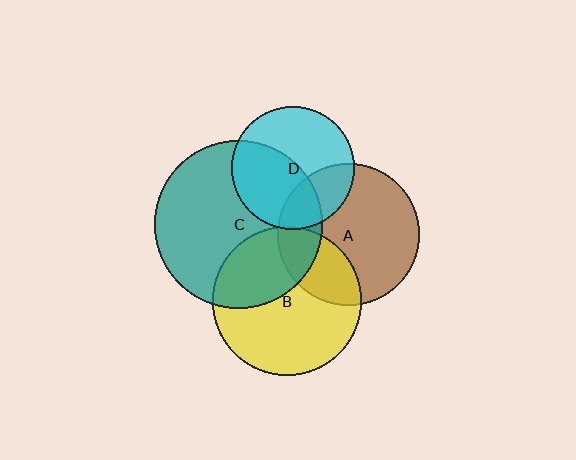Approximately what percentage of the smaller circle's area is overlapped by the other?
Approximately 5%.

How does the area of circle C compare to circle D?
Approximately 1.9 times.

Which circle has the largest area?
Circle C (teal).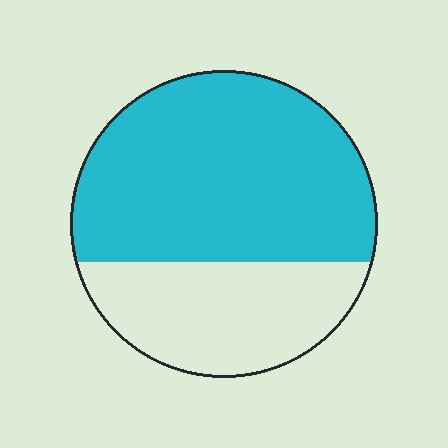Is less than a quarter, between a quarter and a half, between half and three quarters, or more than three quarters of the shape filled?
Between half and three quarters.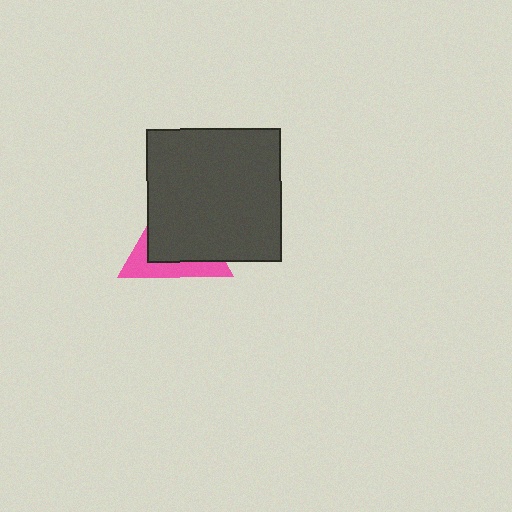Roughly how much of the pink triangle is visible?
A small part of it is visible (roughly 36%).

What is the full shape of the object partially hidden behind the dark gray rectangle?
The partially hidden object is a pink triangle.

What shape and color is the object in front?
The object in front is a dark gray rectangle.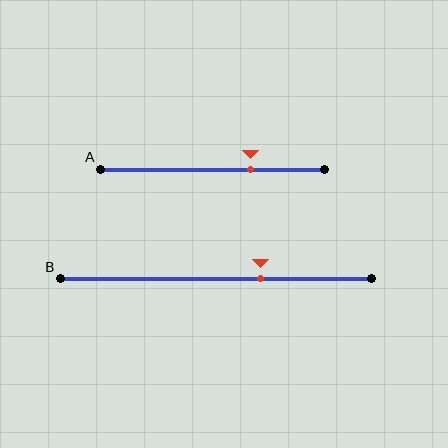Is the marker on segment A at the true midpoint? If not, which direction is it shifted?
No, the marker on segment A is shifted to the right by about 17% of the segment length.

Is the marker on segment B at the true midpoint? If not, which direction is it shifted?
No, the marker on segment B is shifted to the right by about 15% of the segment length.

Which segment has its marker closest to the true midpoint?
Segment B has its marker closest to the true midpoint.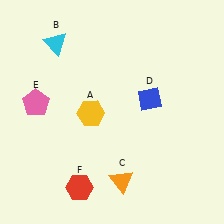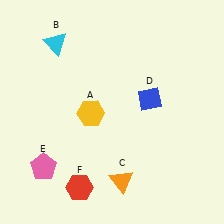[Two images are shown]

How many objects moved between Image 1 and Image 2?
1 object moved between the two images.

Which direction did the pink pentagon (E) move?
The pink pentagon (E) moved down.